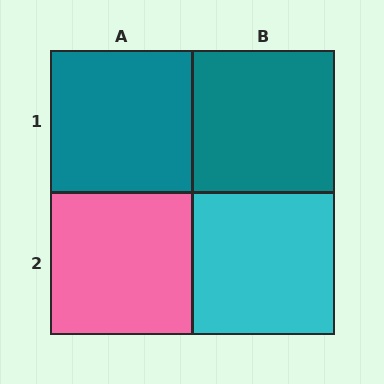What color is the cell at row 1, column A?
Teal.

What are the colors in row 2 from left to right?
Pink, cyan.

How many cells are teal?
2 cells are teal.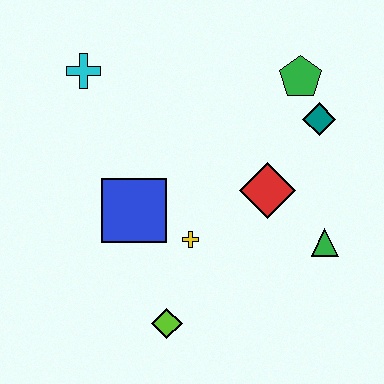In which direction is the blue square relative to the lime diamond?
The blue square is above the lime diamond.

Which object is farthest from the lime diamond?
The green pentagon is farthest from the lime diamond.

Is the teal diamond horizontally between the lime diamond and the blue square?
No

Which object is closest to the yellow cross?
The blue square is closest to the yellow cross.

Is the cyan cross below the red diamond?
No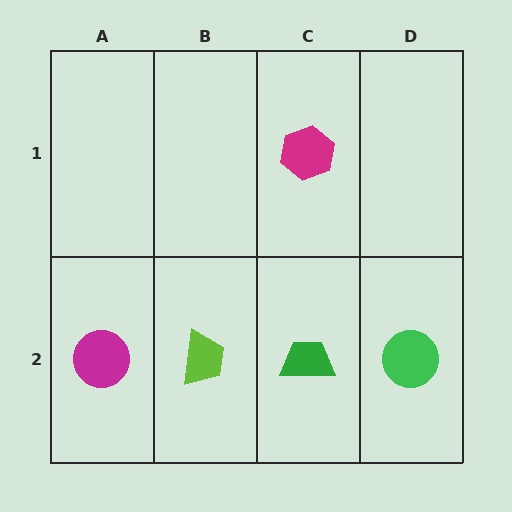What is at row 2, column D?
A green circle.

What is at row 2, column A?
A magenta circle.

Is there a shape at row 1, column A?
No, that cell is empty.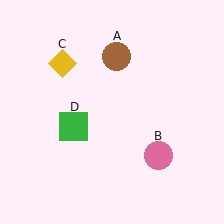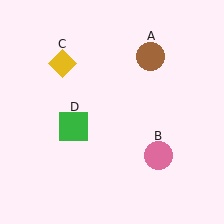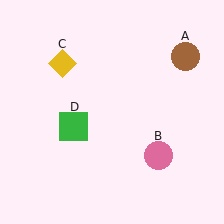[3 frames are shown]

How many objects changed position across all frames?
1 object changed position: brown circle (object A).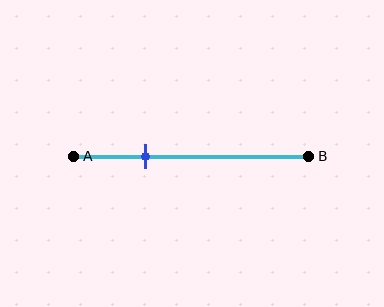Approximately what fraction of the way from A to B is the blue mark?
The blue mark is approximately 30% of the way from A to B.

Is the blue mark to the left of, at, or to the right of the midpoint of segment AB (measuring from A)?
The blue mark is to the left of the midpoint of segment AB.